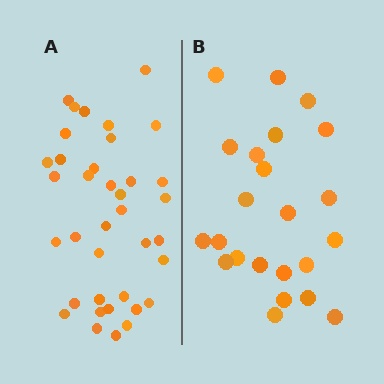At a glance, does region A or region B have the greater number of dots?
Region A (the left region) has more dots.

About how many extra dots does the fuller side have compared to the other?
Region A has approximately 15 more dots than region B.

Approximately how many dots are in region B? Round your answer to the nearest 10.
About 20 dots. (The exact count is 23, which rounds to 20.)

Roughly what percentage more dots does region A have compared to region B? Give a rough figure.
About 60% more.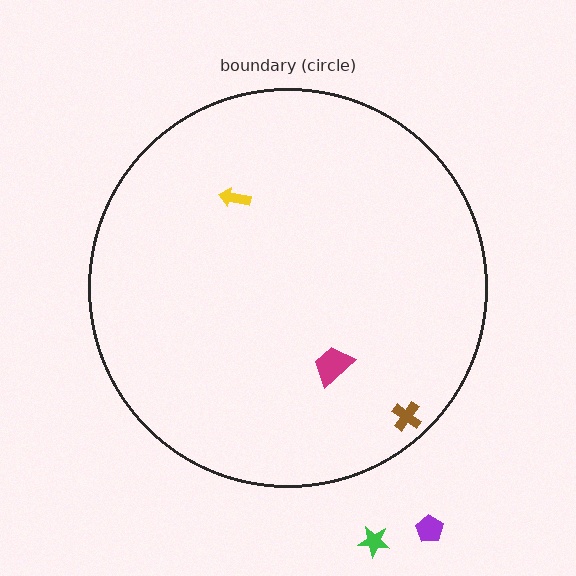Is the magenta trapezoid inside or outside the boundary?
Inside.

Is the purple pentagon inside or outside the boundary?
Outside.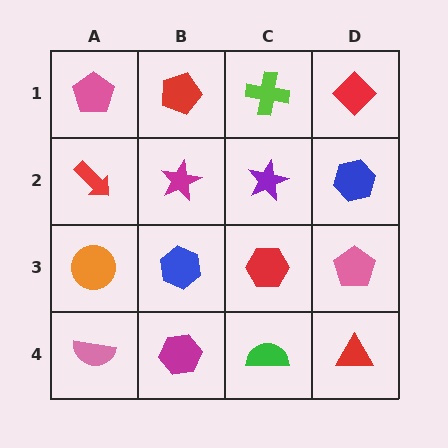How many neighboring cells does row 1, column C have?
3.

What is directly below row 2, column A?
An orange circle.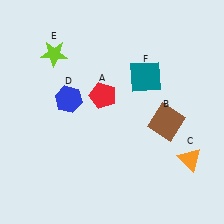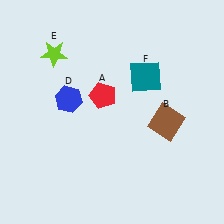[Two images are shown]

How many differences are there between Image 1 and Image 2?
There is 1 difference between the two images.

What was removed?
The orange triangle (C) was removed in Image 2.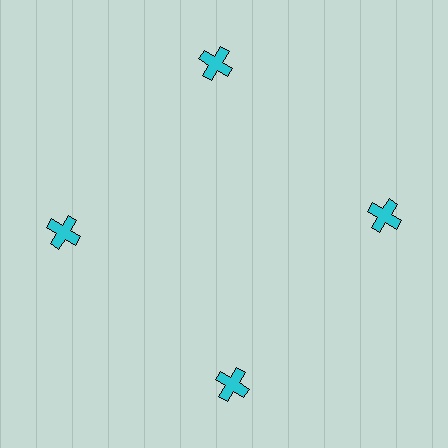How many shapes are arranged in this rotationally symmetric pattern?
There are 4 shapes, arranged in 4 groups of 1.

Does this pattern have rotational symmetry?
Yes, this pattern has 4-fold rotational symmetry. It looks the same after rotating 90 degrees around the center.